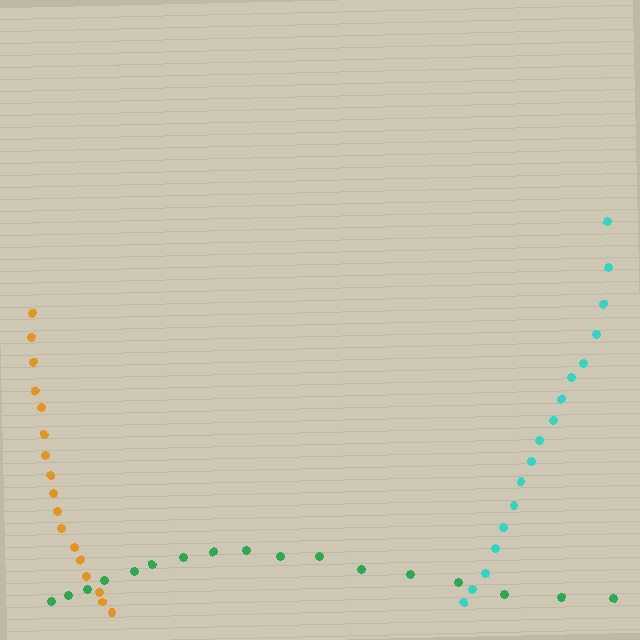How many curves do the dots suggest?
There are 3 distinct paths.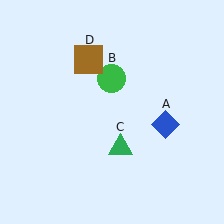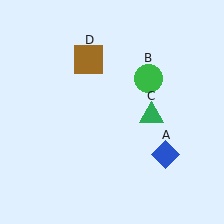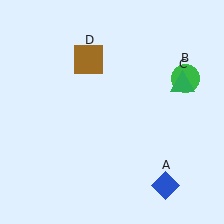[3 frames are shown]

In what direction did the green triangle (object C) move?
The green triangle (object C) moved up and to the right.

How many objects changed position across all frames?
3 objects changed position: blue diamond (object A), green circle (object B), green triangle (object C).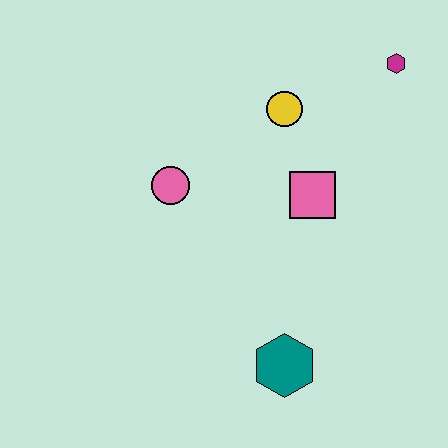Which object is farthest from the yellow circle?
The teal hexagon is farthest from the yellow circle.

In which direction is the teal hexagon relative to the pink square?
The teal hexagon is below the pink square.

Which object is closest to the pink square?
The yellow circle is closest to the pink square.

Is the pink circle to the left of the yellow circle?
Yes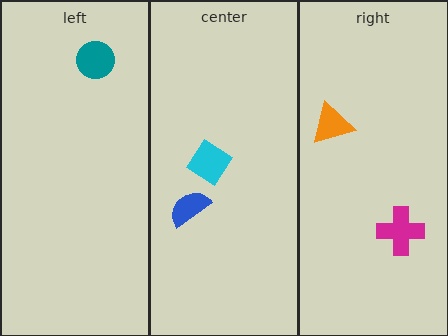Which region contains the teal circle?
The left region.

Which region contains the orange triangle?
The right region.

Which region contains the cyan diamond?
The center region.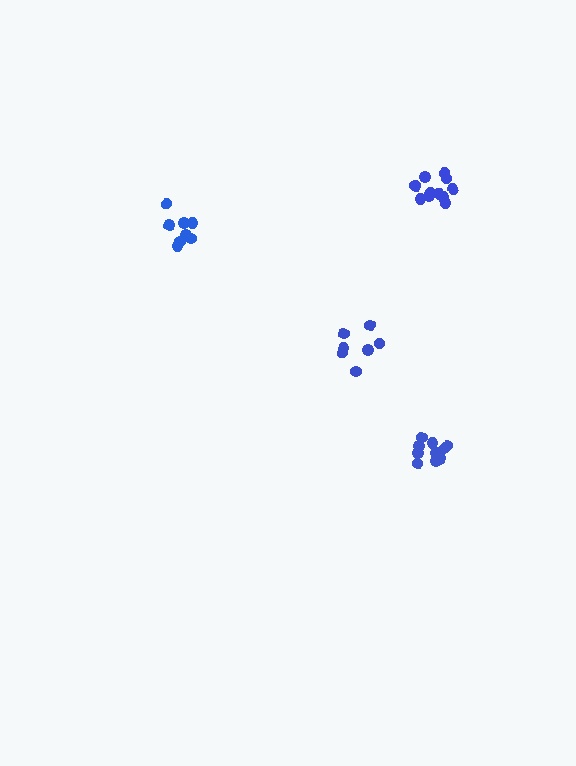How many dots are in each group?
Group 1: 7 dots, Group 2: 10 dots, Group 3: 12 dots, Group 4: 8 dots (37 total).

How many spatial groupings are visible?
There are 4 spatial groupings.